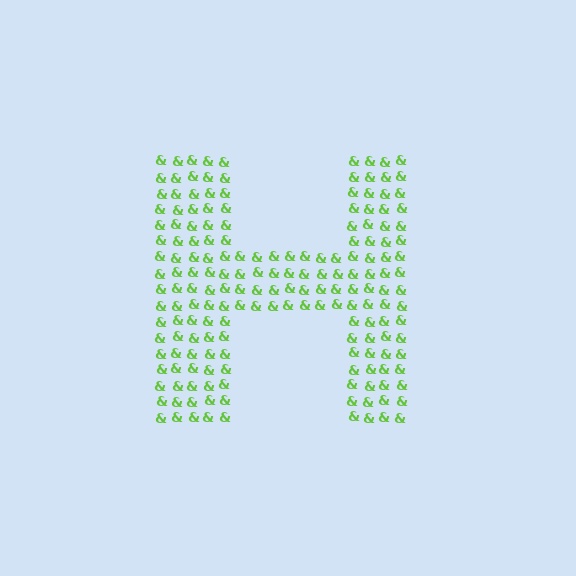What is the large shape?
The large shape is the letter H.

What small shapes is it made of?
It is made of small ampersands.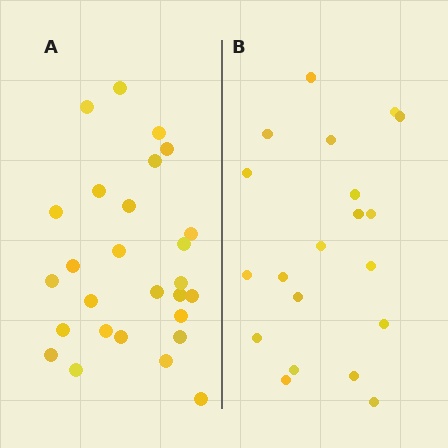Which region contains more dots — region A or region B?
Region A (the left region) has more dots.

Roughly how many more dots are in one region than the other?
Region A has roughly 8 or so more dots than region B.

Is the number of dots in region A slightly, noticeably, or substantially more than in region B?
Region A has noticeably more, but not dramatically so. The ratio is roughly 1.4 to 1.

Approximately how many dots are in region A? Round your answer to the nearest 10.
About 30 dots. (The exact count is 27, which rounds to 30.)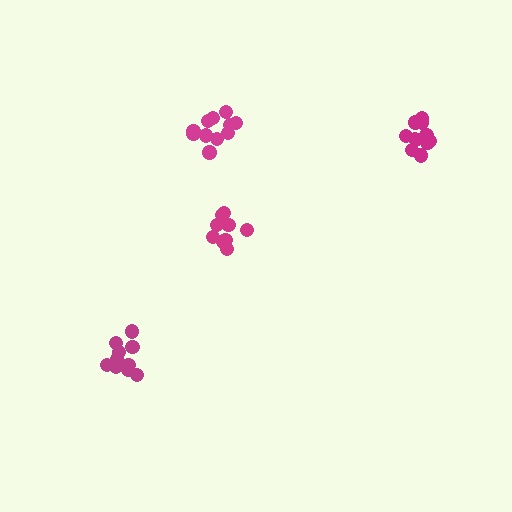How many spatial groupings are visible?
There are 4 spatial groupings.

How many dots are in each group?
Group 1: 9 dots, Group 2: 12 dots, Group 3: 11 dots, Group 4: 11 dots (43 total).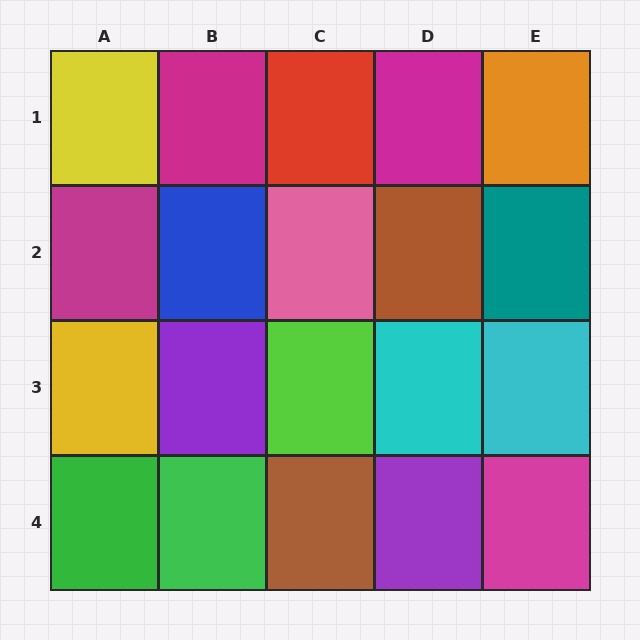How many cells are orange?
1 cell is orange.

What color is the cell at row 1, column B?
Magenta.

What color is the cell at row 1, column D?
Magenta.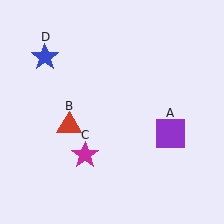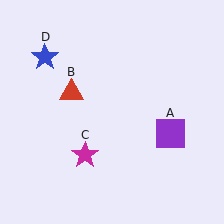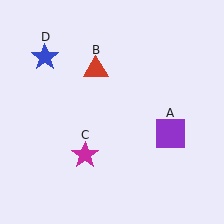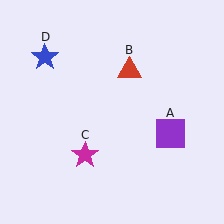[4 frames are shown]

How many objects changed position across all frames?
1 object changed position: red triangle (object B).